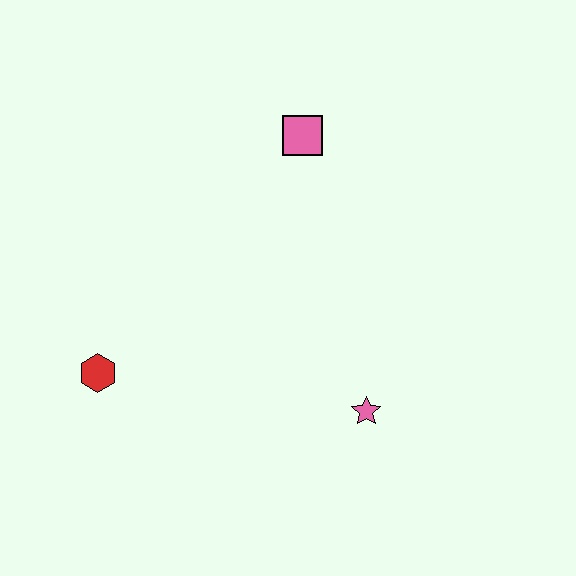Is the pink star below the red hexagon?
Yes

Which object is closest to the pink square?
The pink star is closest to the pink square.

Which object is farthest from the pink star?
The pink square is farthest from the pink star.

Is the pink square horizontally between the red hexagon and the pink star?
Yes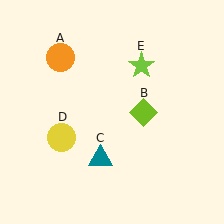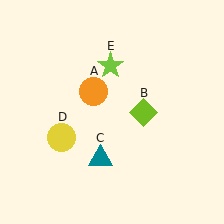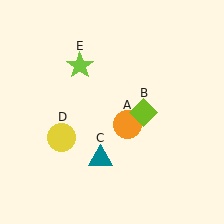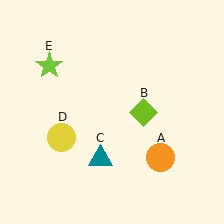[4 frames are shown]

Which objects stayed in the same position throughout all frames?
Lime diamond (object B) and teal triangle (object C) and yellow circle (object D) remained stationary.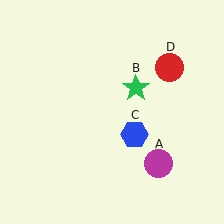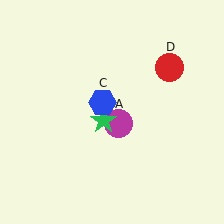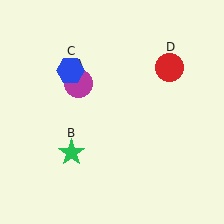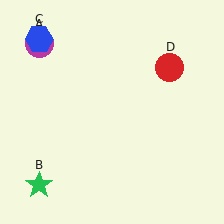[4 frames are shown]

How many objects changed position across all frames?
3 objects changed position: magenta circle (object A), green star (object B), blue hexagon (object C).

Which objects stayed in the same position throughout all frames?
Red circle (object D) remained stationary.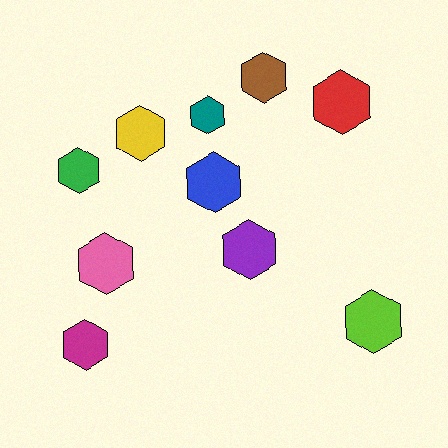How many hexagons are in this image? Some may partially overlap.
There are 10 hexagons.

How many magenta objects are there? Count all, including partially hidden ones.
There is 1 magenta object.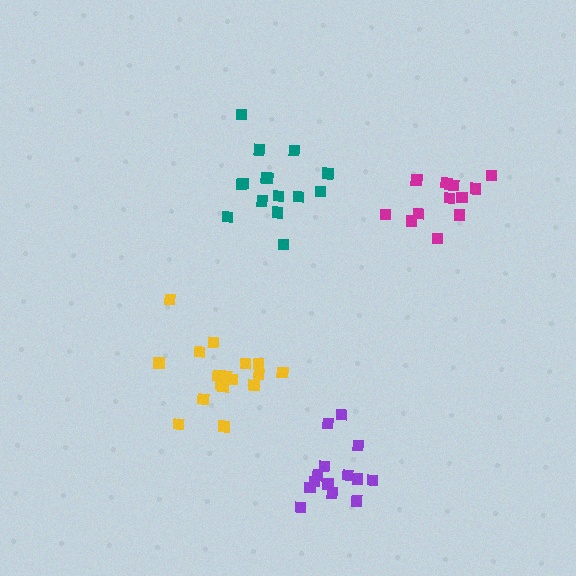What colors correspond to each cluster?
The clusters are colored: magenta, purple, teal, yellow.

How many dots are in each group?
Group 1: 13 dots, Group 2: 14 dots, Group 3: 15 dots, Group 4: 17 dots (59 total).